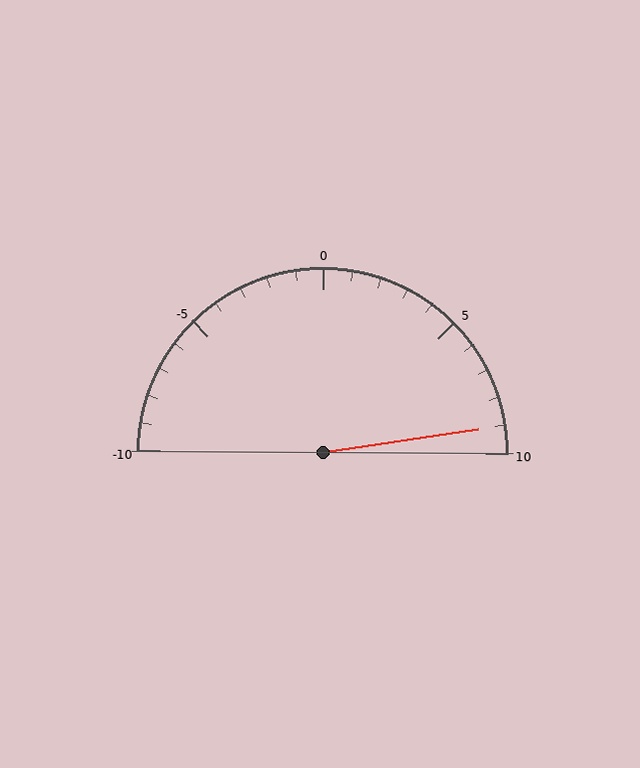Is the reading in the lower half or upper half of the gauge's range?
The reading is in the upper half of the range (-10 to 10).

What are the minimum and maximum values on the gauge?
The gauge ranges from -10 to 10.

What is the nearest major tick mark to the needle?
The nearest major tick mark is 10.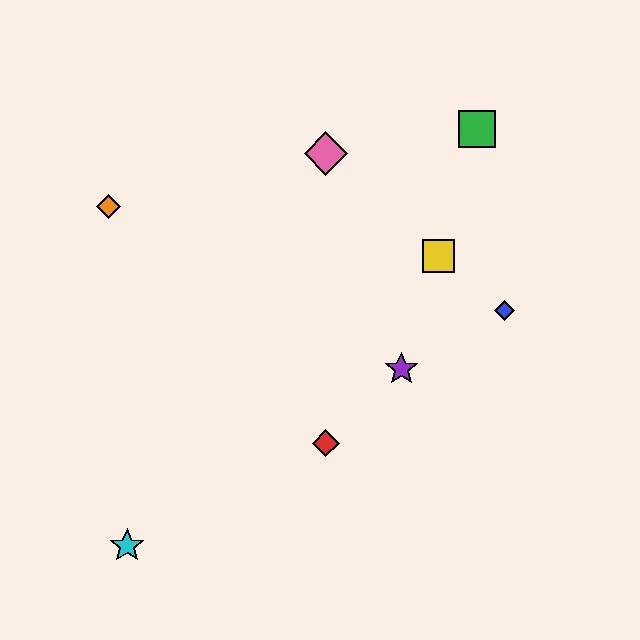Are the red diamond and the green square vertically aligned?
No, the red diamond is at x≈326 and the green square is at x≈477.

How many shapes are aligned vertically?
2 shapes (the red diamond, the pink diamond) are aligned vertically.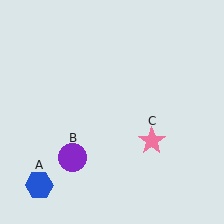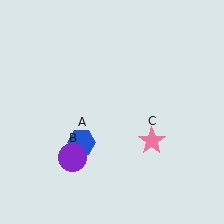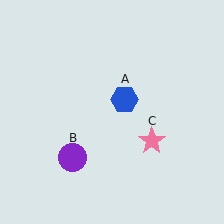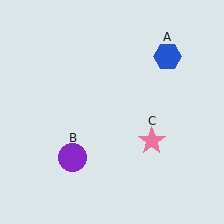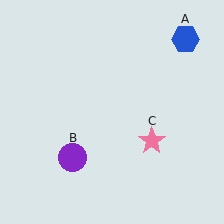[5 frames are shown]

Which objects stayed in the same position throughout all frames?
Purple circle (object B) and pink star (object C) remained stationary.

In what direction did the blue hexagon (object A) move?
The blue hexagon (object A) moved up and to the right.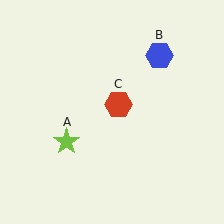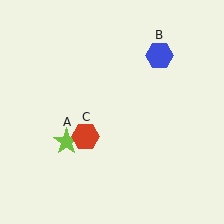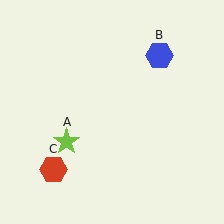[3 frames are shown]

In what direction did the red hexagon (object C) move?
The red hexagon (object C) moved down and to the left.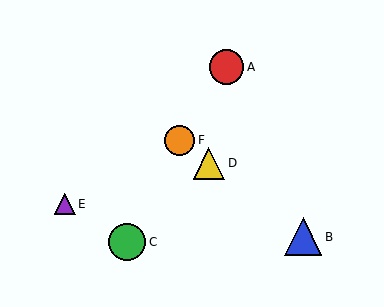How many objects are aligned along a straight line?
3 objects (B, D, F) are aligned along a straight line.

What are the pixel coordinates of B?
Object B is at (303, 237).